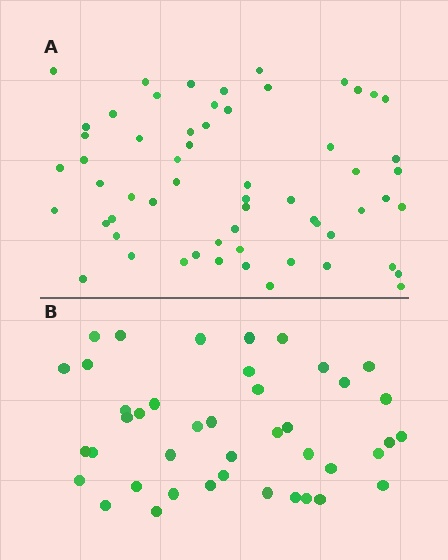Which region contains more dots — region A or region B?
Region A (the top region) has more dots.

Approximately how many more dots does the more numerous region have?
Region A has approximately 20 more dots than region B.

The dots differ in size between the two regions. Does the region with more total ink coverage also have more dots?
No. Region B has more total ink coverage because its dots are larger, but region A actually contains more individual dots. Total area can be misleading — the number of items is what matters here.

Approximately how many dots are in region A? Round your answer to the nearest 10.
About 60 dots.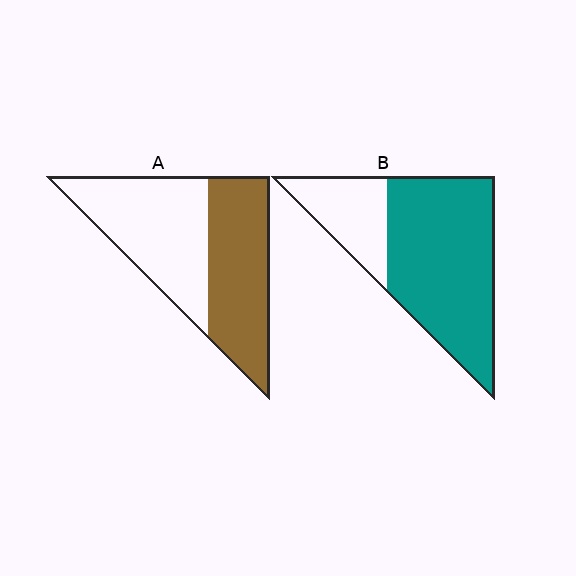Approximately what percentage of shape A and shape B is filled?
A is approximately 50% and B is approximately 75%.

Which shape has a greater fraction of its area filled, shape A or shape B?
Shape B.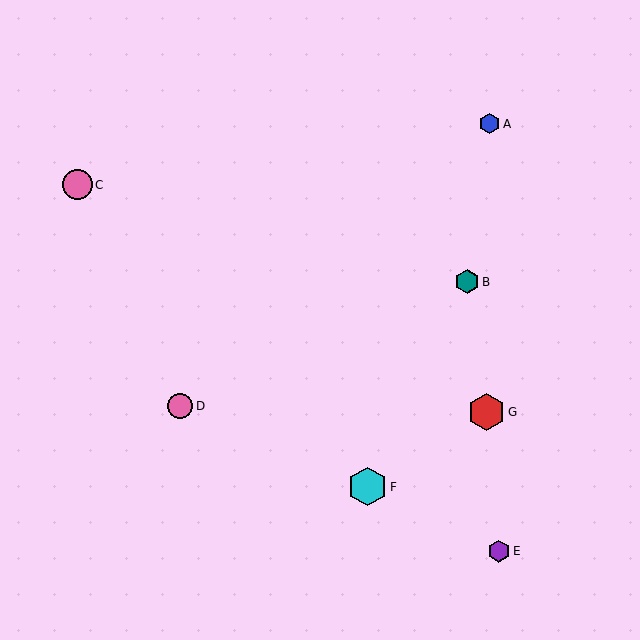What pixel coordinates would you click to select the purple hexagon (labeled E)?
Click at (499, 551) to select the purple hexagon E.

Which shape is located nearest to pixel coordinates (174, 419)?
The pink circle (labeled D) at (180, 406) is nearest to that location.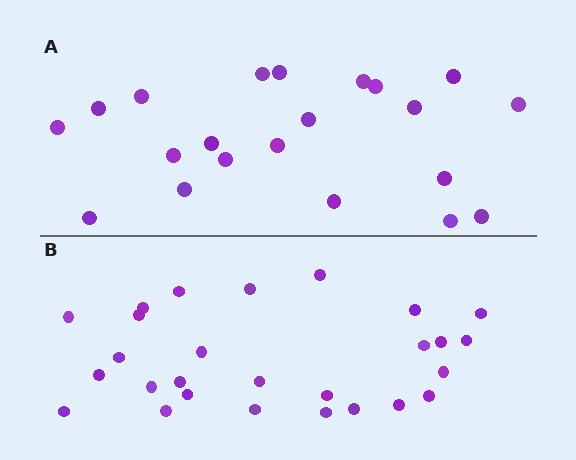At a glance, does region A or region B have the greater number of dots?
Region B (the bottom region) has more dots.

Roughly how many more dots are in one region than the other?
Region B has about 6 more dots than region A.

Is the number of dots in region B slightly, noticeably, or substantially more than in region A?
Region B has noticeably more, but not dramatically so. The ratio is roughly 1.3 to 1.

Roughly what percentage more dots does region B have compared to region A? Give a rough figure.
About 30% more.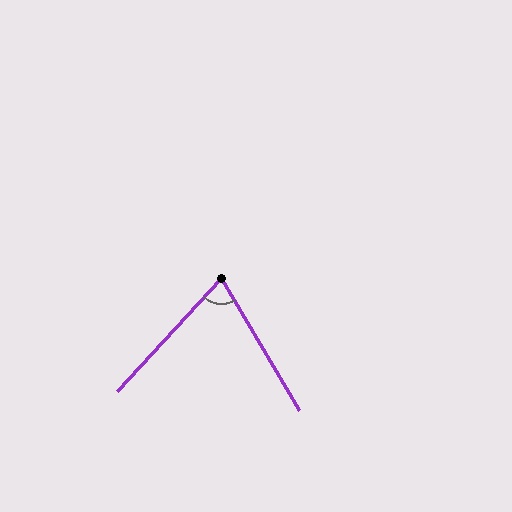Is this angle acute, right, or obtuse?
It is acute.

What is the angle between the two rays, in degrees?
Approximately 73 degrees.